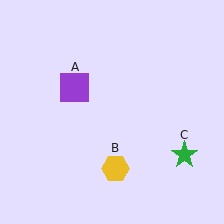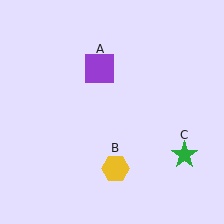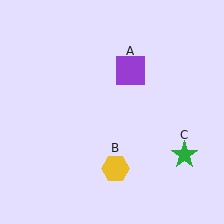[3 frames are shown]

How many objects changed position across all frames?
1 object changed position: purple square (object A).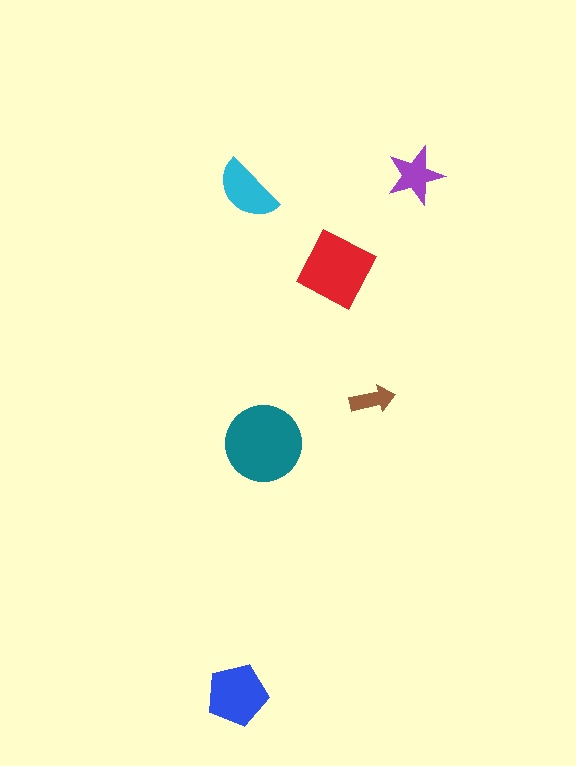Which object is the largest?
The teal circle.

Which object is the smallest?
The brown arrow.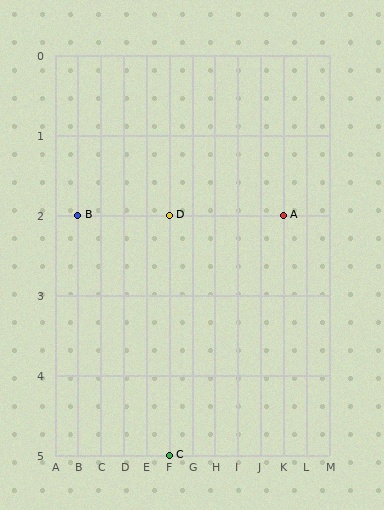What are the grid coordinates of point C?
Point C is at grid coordinates (F, 5).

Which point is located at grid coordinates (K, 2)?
Point A is at (K, 2).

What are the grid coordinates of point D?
Point D is at grid coordinates (F, 2).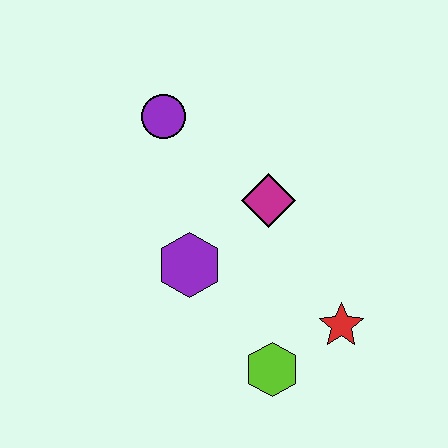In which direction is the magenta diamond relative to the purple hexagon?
The magenta diamond is to the right of the purple hexagon.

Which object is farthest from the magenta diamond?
The lime hexagon is farthest from the magenta diamond.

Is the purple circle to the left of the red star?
Yes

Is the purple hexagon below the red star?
No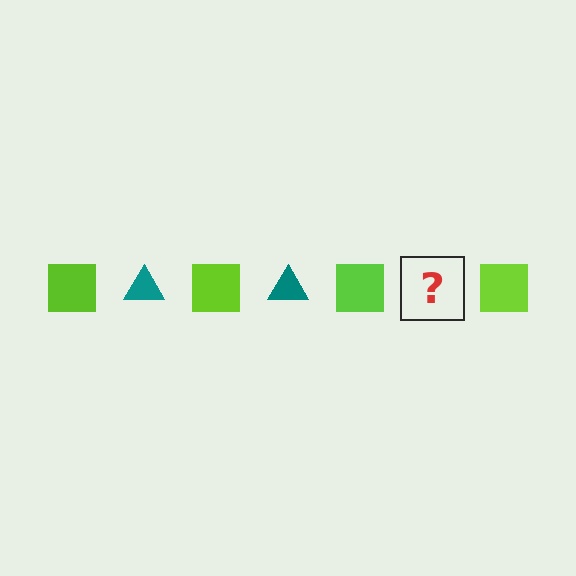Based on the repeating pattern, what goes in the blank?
The blank should be a teal triangle.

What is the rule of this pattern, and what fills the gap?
The rule is that the pattern alternates between lime square and teal triangle. The gap should be filled with a teal triangle.